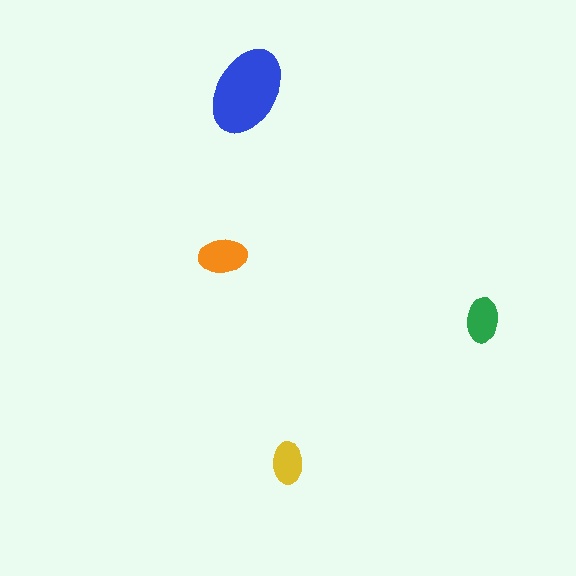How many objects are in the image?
There are 4 objects in the image.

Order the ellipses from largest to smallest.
the blue one, the orange one, the green one, the yellow one.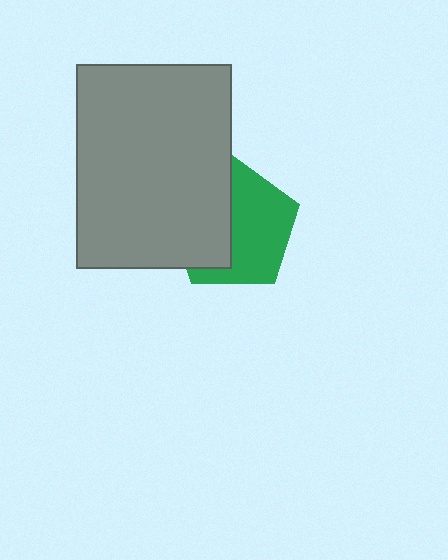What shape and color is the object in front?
The object in front is a gray rectangle.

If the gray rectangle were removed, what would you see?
You would see the complete green pentagon.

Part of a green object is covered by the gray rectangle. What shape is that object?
It is a pentagon.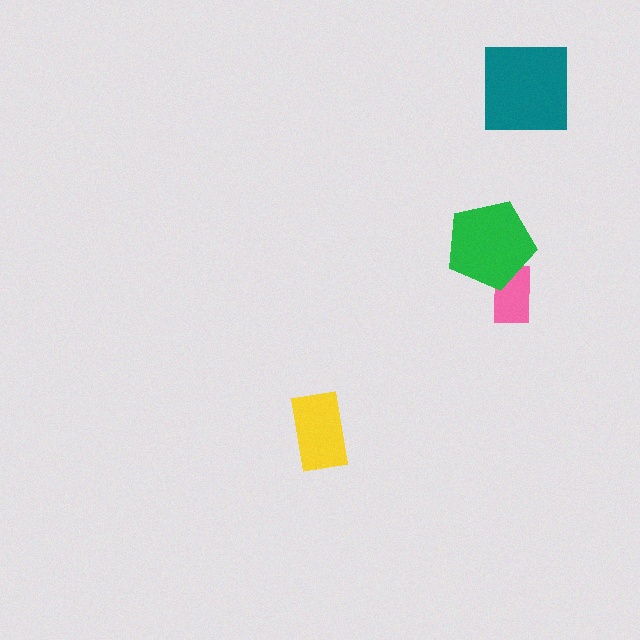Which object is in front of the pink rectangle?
The green pentagon is in front of the pink rectangle.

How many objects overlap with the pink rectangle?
1 object overlaps with the pink rectangle.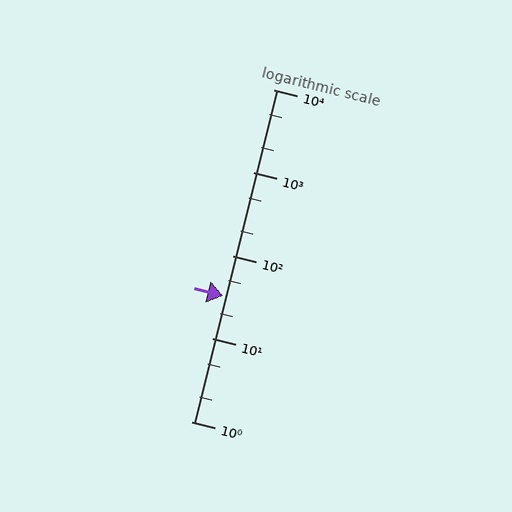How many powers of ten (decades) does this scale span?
The scale spans 4 decades, from 1 to 10000.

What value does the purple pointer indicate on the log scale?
The pointer indicates approximately 33.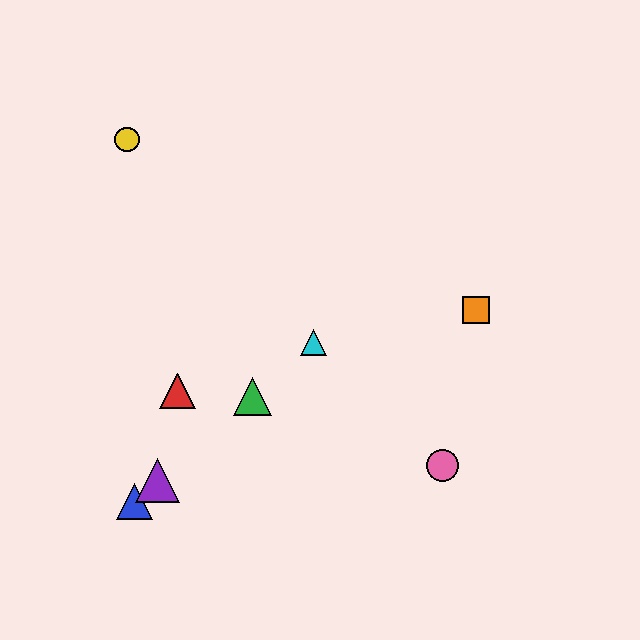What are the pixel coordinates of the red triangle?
The red triangle is at (178, 391).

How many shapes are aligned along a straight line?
4 shapes (the blue triangle, the green triangle, the purple triangle, the cyan triangle) are aligned along a straight line.